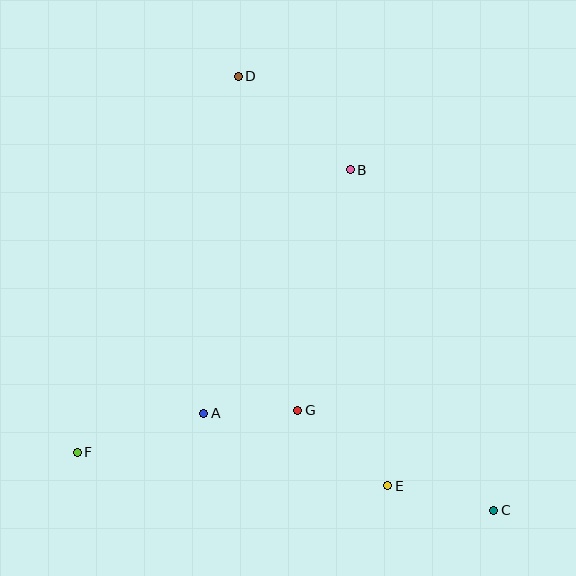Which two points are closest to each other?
Points A and G are closest to each other.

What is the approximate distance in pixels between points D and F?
The distance between D and F is approximately 409 pixels.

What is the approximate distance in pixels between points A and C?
The distance between A and C is approximately 306 pixels.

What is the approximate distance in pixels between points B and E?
The distance between B and E is approximately 318 pixels.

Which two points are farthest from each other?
Points C and D are farthest from each other.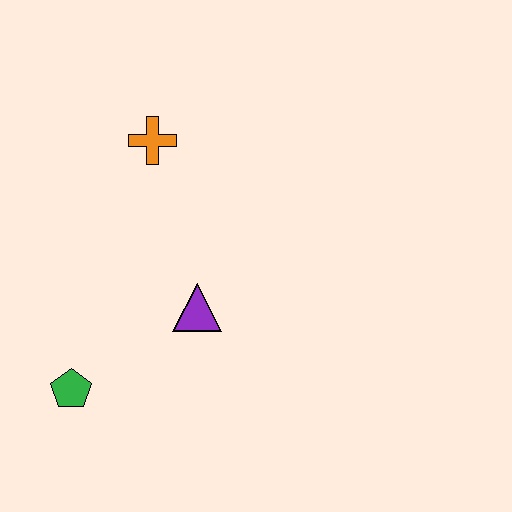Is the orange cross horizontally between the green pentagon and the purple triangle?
Yes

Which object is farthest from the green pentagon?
The orange cross is farthest from the green pentagon.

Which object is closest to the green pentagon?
The purple triangle is closest to the green pentagon.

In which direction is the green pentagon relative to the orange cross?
The green pentagon is below the orange cross.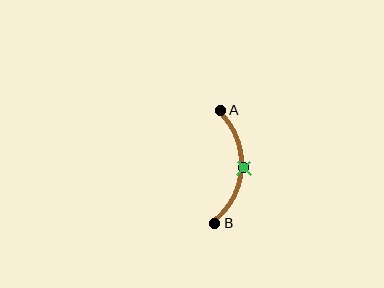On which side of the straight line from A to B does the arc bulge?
The arc bulges to the right of the straight line connecting A and B.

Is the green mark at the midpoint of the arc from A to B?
Yes. The green mark lies on the arc at equal arc-length from both A and B — it is the arc midpoint.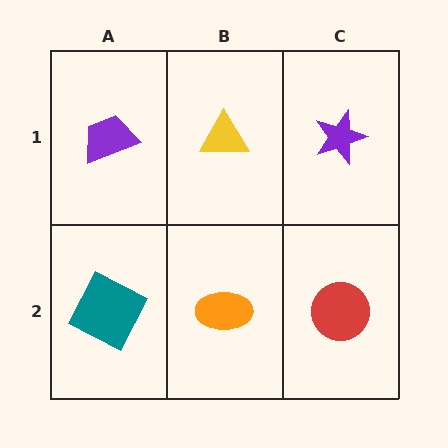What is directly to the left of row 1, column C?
A yellow triangle.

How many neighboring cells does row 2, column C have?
2.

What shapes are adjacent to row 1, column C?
A red circle (row 2, column C), a yellow triangle (row 1, column B).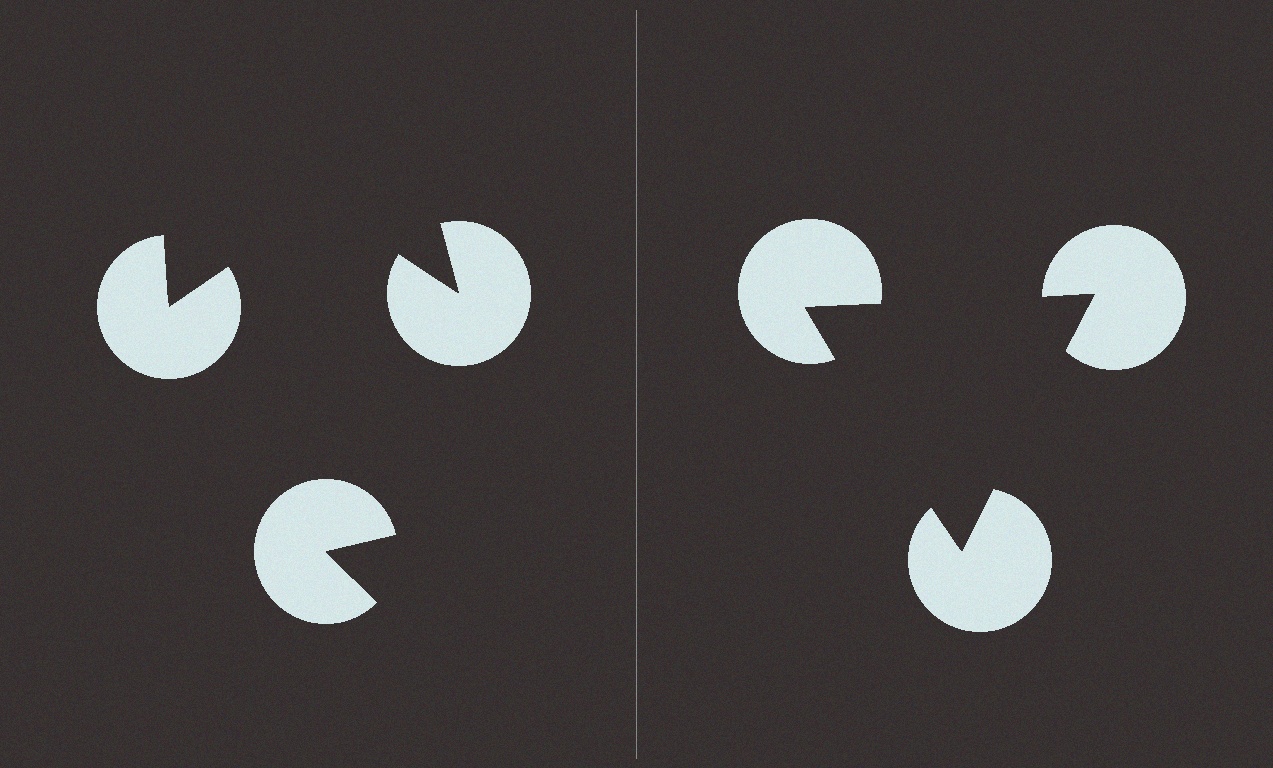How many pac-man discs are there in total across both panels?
6 — 3 on each side.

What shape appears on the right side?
An illusory triangle.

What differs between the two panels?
The pac-man discs are positioned identically on both sides; only the wedge orientations differ. On the right they align to a triangle; on the left they are misaligned.